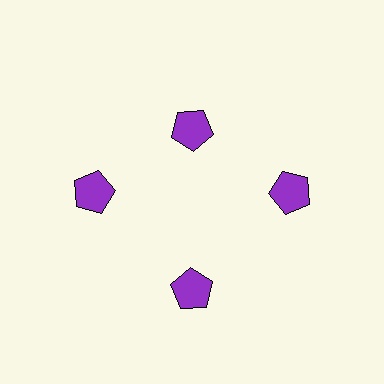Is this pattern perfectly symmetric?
No. The 4 purple pentagons are arranged in a ring, but one element near the 12 o'clock position is pulled inward toward the center, breaking the 4-fold rotational symmetry.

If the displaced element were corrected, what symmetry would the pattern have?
It would have 4-fold rotational symmetry — the pattern would map onto itself every 90 degrees.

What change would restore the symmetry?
The symmetry would be restored by moving it outward, back onto the ring so that all 4 pentagons sit at equal angles and equal distance from the center.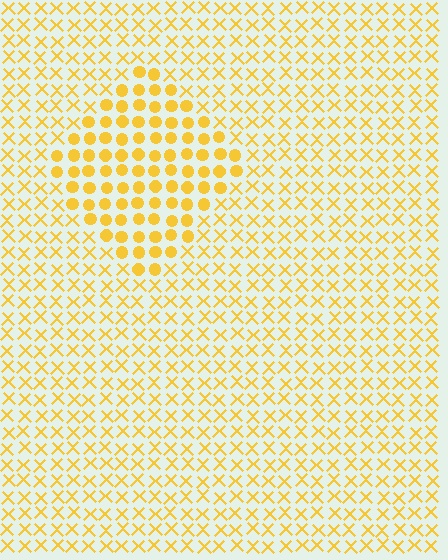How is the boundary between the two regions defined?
The boundary is defined by a change in element shape: circles inside vs. X marks outside. All elements share the same color and spacing.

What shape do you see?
I see a diamond.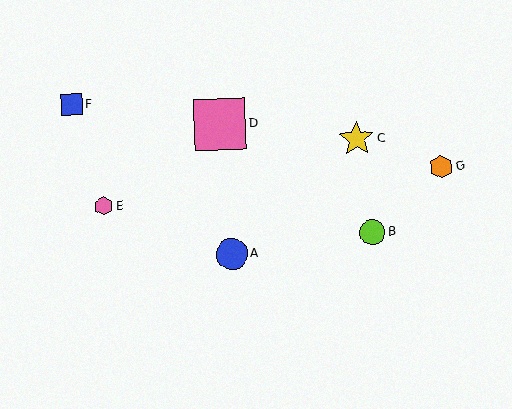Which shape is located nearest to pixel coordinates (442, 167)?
The orange hexagon (labeled G) at (441, 167) is nearest to that location.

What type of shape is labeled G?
Shape G is an orange hexagon.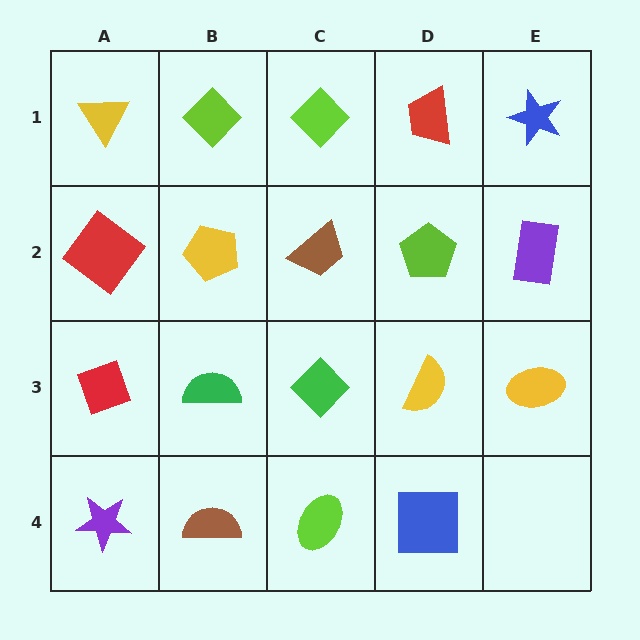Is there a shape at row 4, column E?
No, that cell is empty.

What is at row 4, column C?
A lime ellipse.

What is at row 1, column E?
A blue star.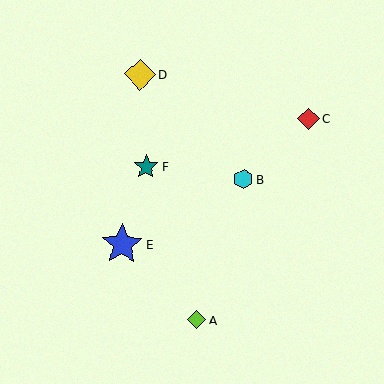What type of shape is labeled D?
Shape D is a yellow diamond.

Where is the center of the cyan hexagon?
The center of the cyan hexagon is at (243, 179).